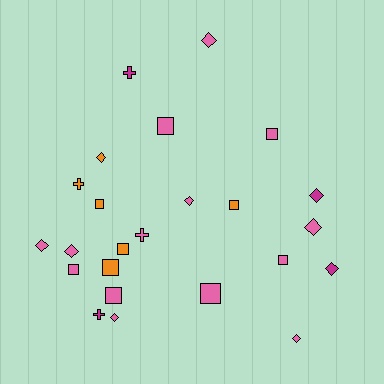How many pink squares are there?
There are 6 pink squares.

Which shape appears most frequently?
Diamond, with 10 objects.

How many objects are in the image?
There are 24 objects.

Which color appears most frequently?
Pink, with 14 objects.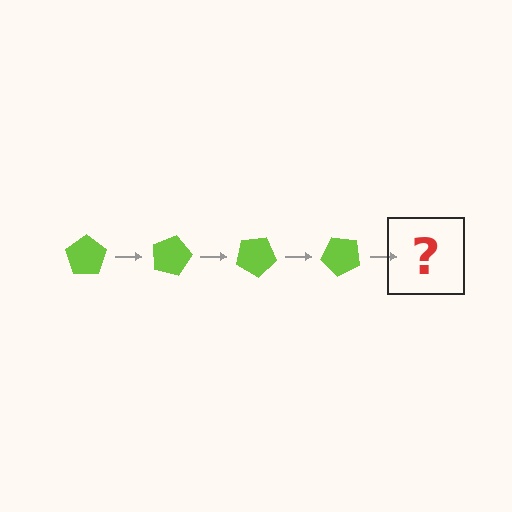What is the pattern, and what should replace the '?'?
The pattern is that the pentagon rotates 15 degrees each step. The '?' should be a lime pentagon rotated 60 degrees.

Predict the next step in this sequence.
The next step is a lime pentagon rotated 60 degrees.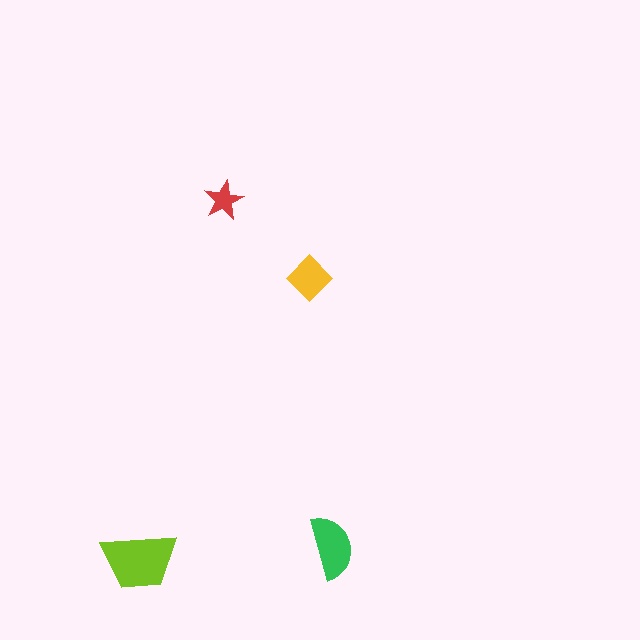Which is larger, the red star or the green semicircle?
The green semicircle.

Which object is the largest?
The lime trapezoid.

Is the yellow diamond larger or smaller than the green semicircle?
Smaller.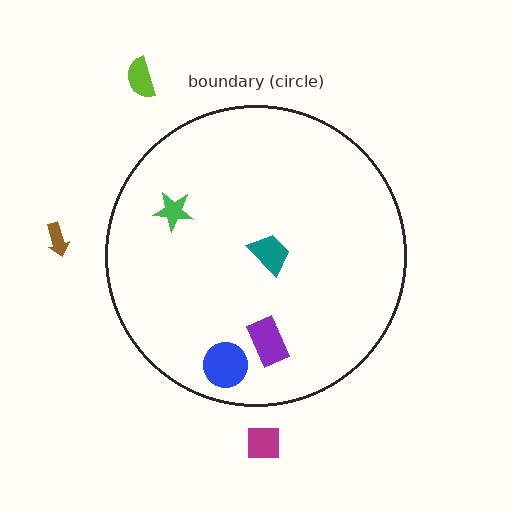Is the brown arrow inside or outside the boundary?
Outside.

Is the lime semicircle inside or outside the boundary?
Outside.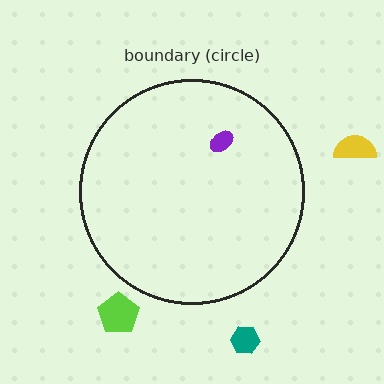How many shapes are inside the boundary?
1 inside, 3 outside.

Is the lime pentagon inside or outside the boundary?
Outside.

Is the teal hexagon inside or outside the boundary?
Outside.